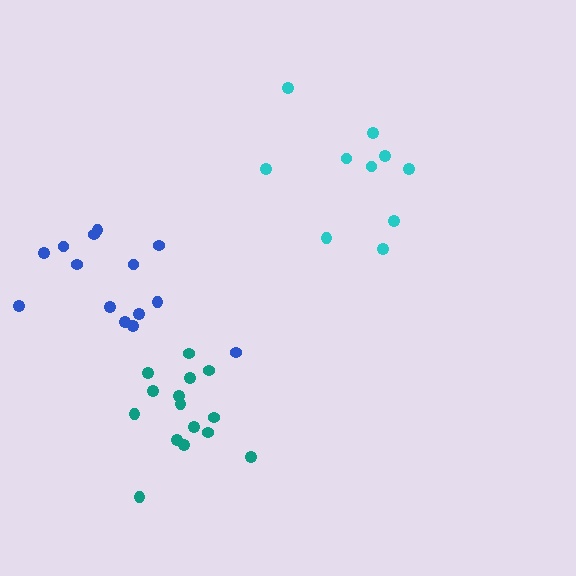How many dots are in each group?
Group 1: 10 dots, Group 2: 14 dots, Group 3: 15 dots (39 total).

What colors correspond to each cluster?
The clusters are colored: cyan, blue, teal.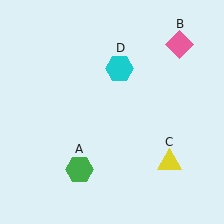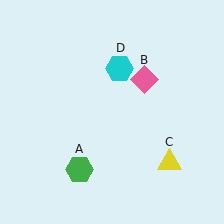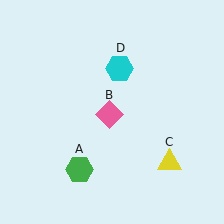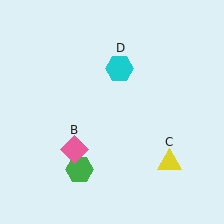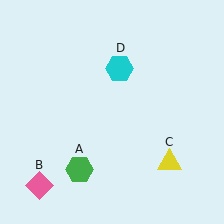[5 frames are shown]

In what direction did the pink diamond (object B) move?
The pink diamond (object B) moved down and to the left.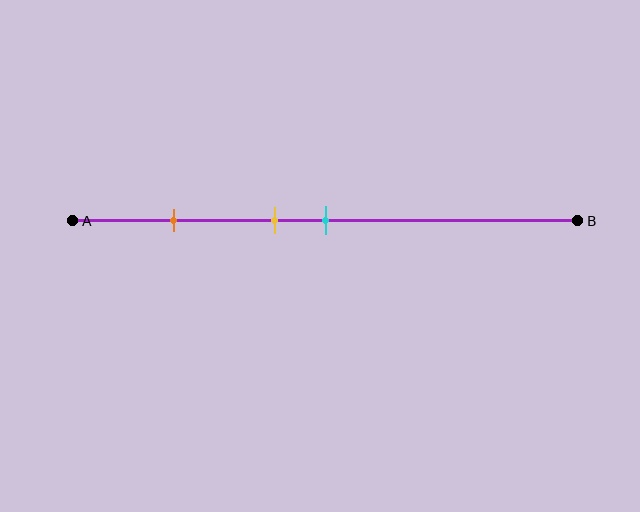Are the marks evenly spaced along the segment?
No, the marks are not evenly spaced.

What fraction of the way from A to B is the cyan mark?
The cyan mark is approximately 50% (0.5) of the way from A to B.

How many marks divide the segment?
There are 3 marks dividing the segment.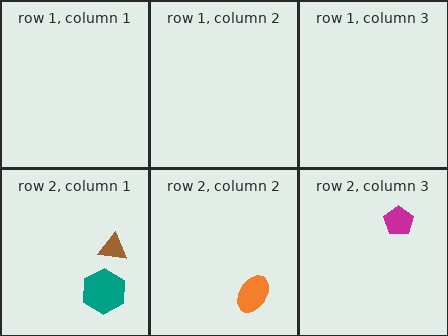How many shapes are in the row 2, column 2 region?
1.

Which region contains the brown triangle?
The row 2, column 1 region.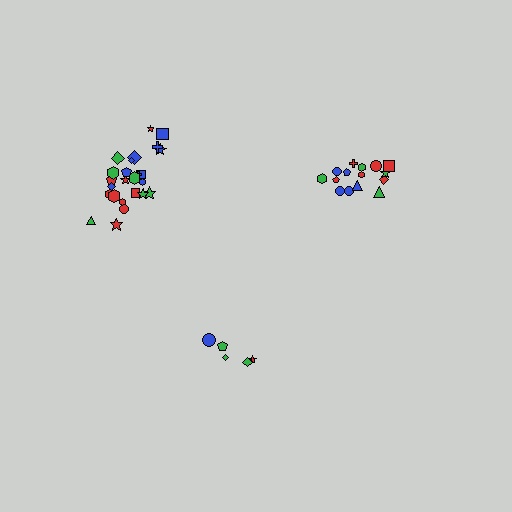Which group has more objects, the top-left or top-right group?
The top-left group.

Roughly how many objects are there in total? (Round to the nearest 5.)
Roughly 45 objects in total.